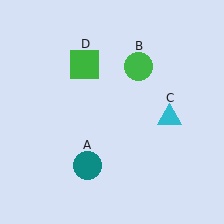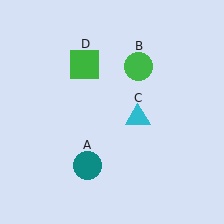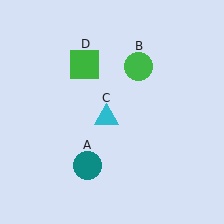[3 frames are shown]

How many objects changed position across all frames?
1 object changed position: cyan triangle (object C).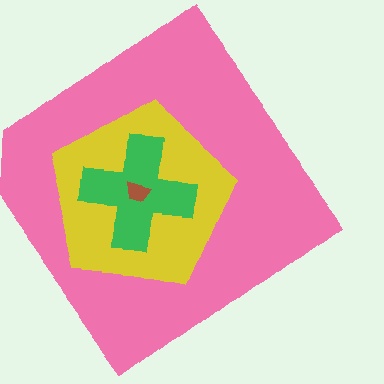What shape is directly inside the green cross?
The brown trapezoid.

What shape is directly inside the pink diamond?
The yellow pentagon.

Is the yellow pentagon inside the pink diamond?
Yes.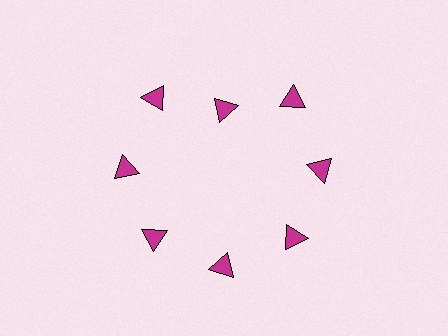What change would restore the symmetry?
The symmetry would be restored by moving it outward, back onto the ring so that all 8 triangles sit at equal angles and equal distance from the center.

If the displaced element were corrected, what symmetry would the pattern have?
It would have 8-fold rotational symmetry — the pattern would map onto itself every 45 degrees.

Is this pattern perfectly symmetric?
No. The 8 magenta triangles are arranged in a ring, but one element near the 12 o'clock position is pulled inward toward the center, breaking the 8-fold rotational symmetry.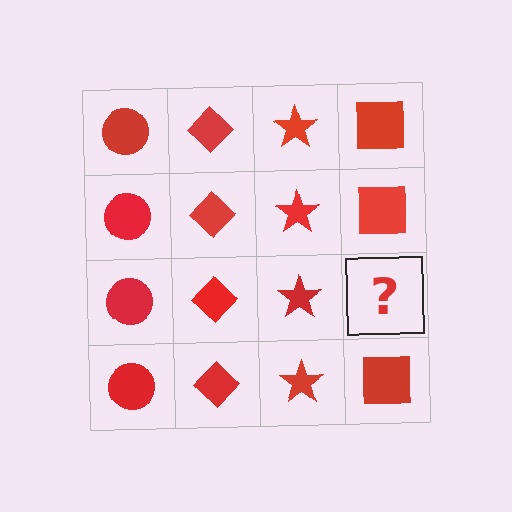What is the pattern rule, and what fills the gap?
The rule is that each column has a consistent shape. The gap should be filled with a red square.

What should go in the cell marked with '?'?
The missing cell should contain a red square.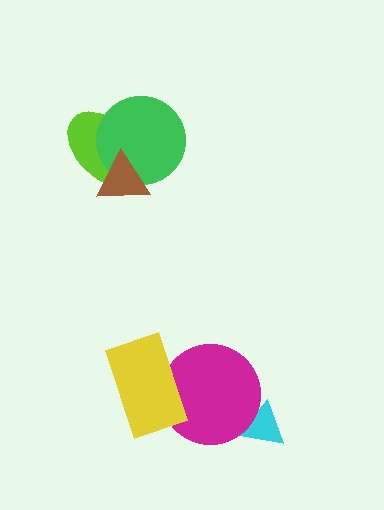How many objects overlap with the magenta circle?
2 objects overlap with the magenta circle.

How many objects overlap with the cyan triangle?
1 object overlaps with the cyan triangle.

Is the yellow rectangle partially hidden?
No, no other shape covers it.